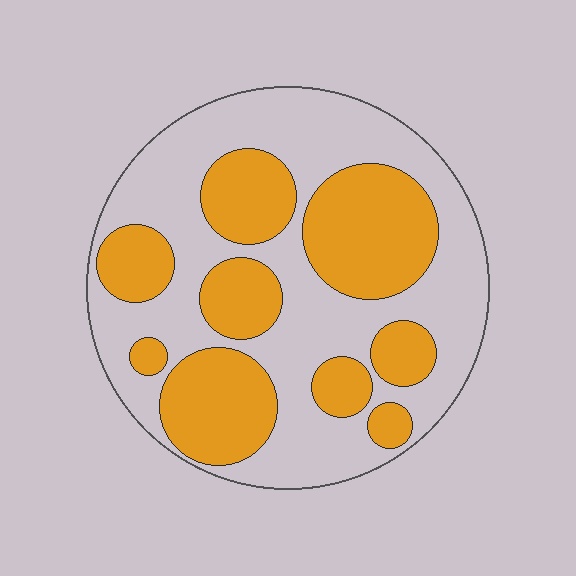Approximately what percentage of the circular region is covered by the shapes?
Approximately 40%.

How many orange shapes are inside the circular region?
9.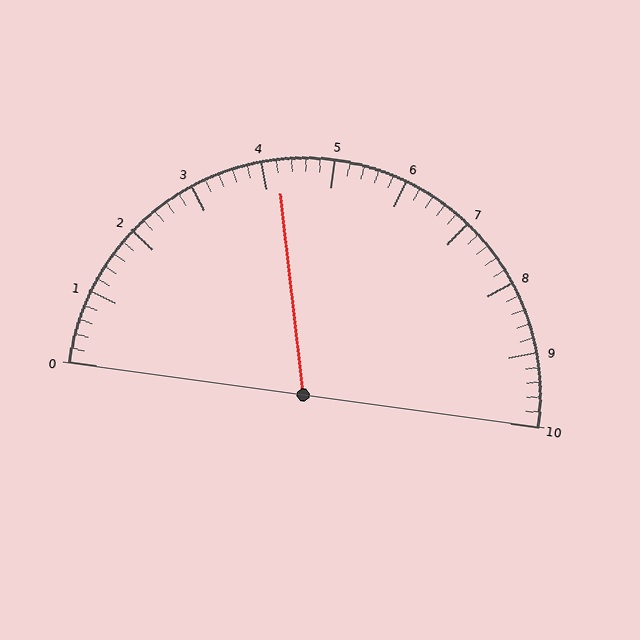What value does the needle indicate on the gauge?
The needle indicates approximately 4.2.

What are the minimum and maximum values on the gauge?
The gauge ranges from 0 to 10.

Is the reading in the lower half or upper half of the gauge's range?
The reading is in the lower half of the range (0 to 10).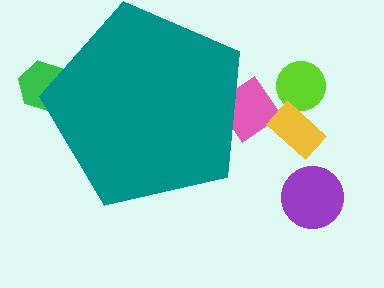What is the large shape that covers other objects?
A teal pentagon.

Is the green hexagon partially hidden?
Yes, the green hexagon is partially hidden behind the teal pentagon.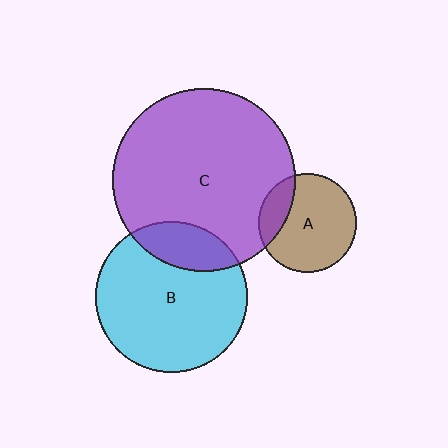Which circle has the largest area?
Circle C (purple).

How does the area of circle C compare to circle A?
Approximately 3.5 times.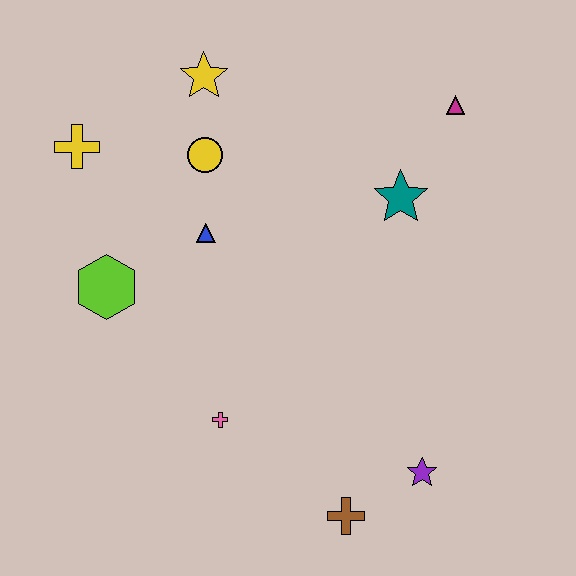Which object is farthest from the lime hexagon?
The magenta triangle is farthest from the lime hexagon.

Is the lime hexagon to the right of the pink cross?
No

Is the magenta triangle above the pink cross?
Yes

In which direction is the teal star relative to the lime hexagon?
The teal star is to the right of the lime hexagon.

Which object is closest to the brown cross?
The purple star is closest to the brown cross.